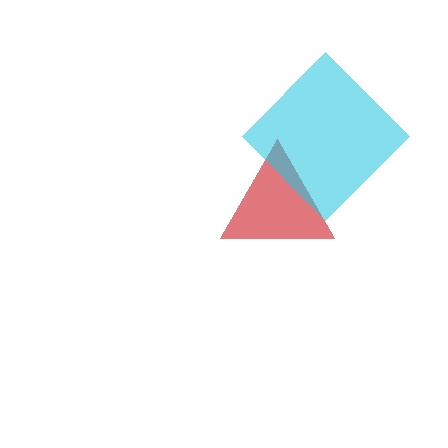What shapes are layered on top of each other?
The layered shapes are: a red triangle, a cyan diamond.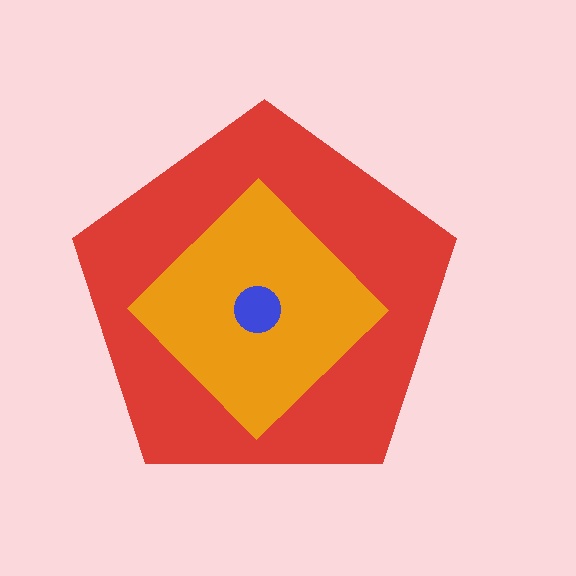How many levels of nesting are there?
3.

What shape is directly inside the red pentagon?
The orange diamond.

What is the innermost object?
The blue circle.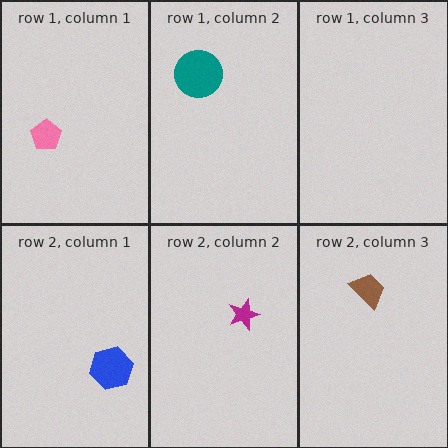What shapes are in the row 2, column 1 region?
The blue hexagon.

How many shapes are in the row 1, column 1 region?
1.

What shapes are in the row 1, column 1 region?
The pink pentagon.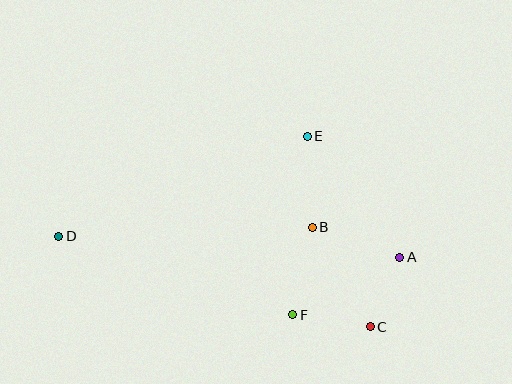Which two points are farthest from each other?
Points A and D are farthest from each other.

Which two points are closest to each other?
Points A and C are closest to each other.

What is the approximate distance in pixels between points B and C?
The distance between B and C is approximately 115 pixels.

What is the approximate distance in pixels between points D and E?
The distance between D and E is approximately 268 pixels.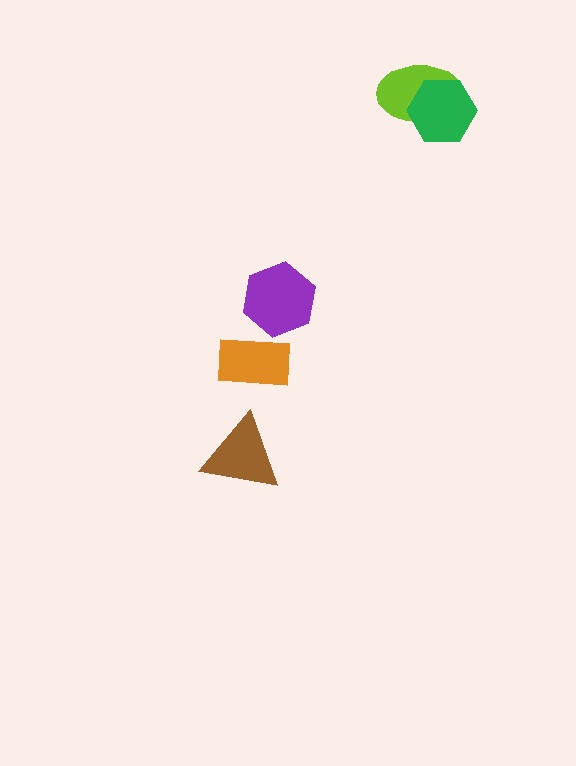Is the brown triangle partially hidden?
No, no other shape covers it.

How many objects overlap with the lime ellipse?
1 object overlaps with the lime ellipse.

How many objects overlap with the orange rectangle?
0 objects overlap with the orange rectangle.